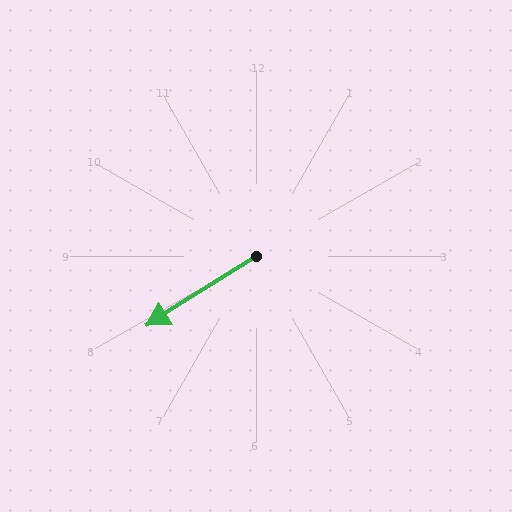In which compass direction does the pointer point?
Southwest.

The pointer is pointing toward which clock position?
Roughly 8 o'clock.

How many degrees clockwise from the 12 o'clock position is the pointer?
Approximately 238 degrees.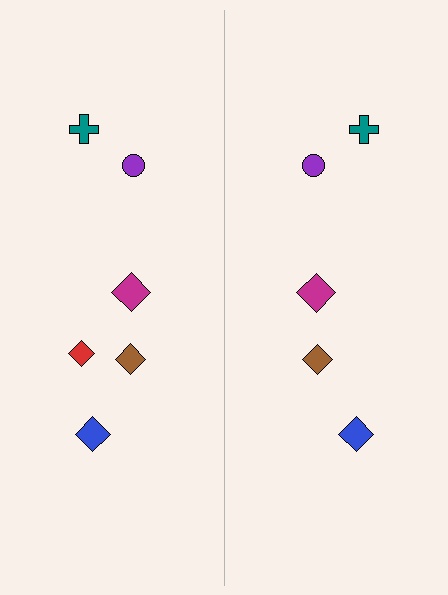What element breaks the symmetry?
A red diamond is missing from the right side.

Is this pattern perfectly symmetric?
No, the pattern is not perfectly symmetric. A red diamond is missing from the right side.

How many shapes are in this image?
There are 11 shapes in this image.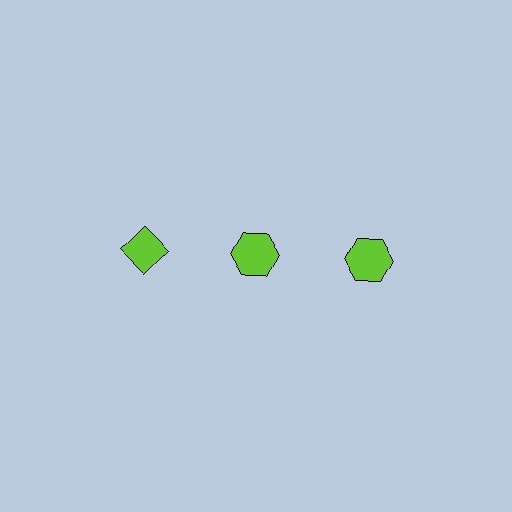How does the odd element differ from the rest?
It has a different shape: diamond instead of hexagon.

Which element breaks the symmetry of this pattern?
The lime diamond in the top row, leftmost column breaks the symmetry. All other shapes are lime hexagons.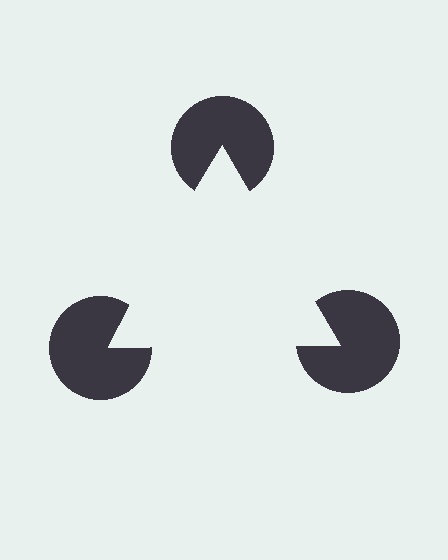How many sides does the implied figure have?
3 sides.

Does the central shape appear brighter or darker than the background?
It typically appears slightly brighter than the background, even though no actual brightness change is drawn.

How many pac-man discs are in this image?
There are 3 — one at each vertex of the illusory triangle.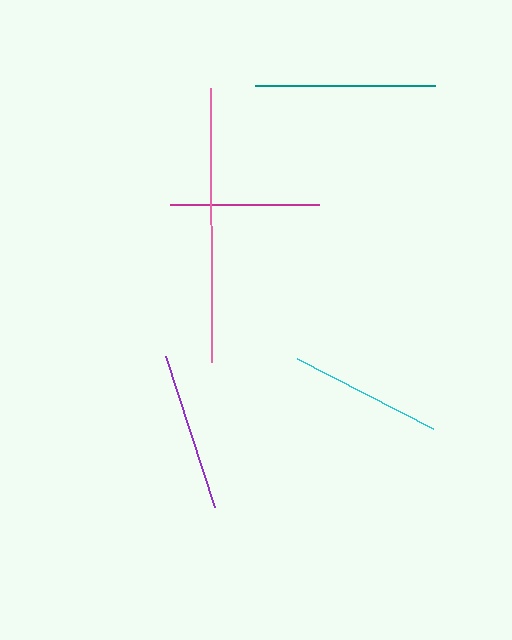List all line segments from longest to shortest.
From longest to shortest: pink, teal, purple, cyan, magenta.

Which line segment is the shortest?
The magenta line is the shortest at approximately 148 pixels.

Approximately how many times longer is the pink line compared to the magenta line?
The pink line is approximately 1.8 times the length of the magenta line.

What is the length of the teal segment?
The teal segment is approximately 181 pixels long.